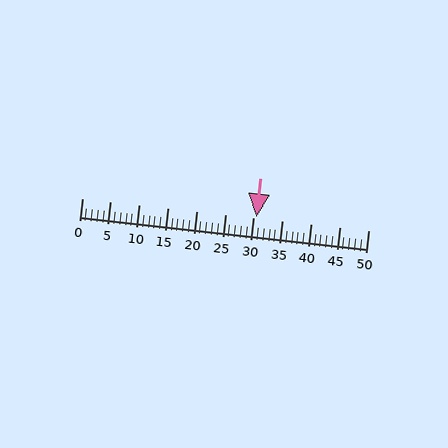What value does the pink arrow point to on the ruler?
The pink arrow points to approximately 30.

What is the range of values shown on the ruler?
The ruler shows values from 0 to 50.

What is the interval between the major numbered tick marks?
The major tick marks are spaced 5 units apart.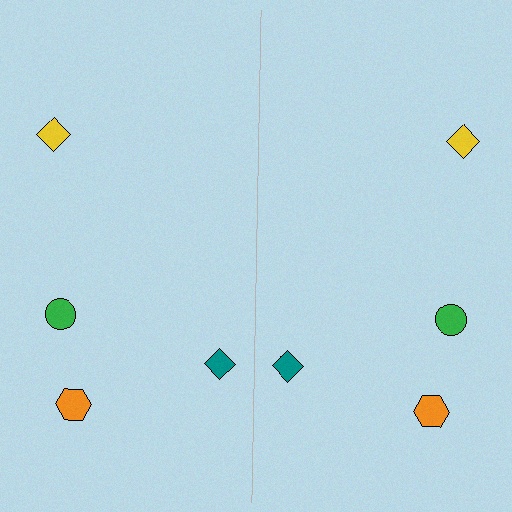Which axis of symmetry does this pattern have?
The pattern has a vertical axis of symmetry running through the center of the image.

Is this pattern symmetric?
Yes, this pattern has bilateral (reflection) symmetry.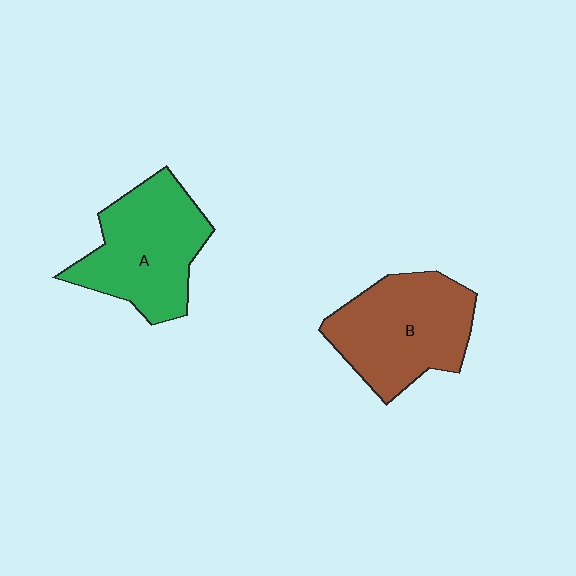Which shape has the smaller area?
Shape A (green).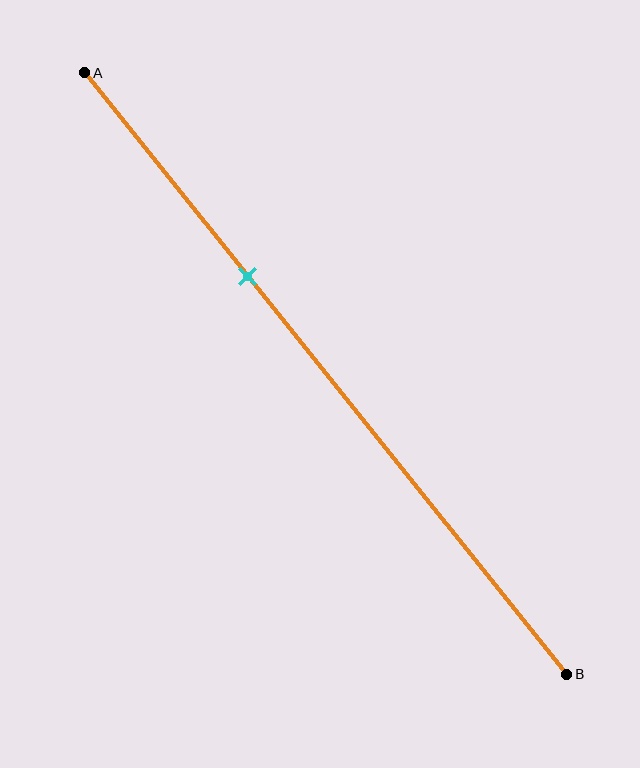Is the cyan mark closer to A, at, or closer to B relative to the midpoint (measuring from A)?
The cyan mark is closer to point A than the midpoint of segment AB.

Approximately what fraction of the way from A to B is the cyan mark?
The cyan mark is approximately 35% of the way from A to B.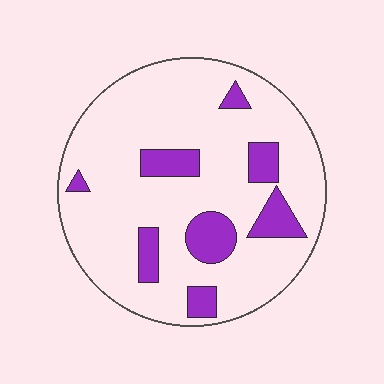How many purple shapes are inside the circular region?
8.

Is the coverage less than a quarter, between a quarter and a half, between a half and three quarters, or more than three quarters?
Less than a quarter.